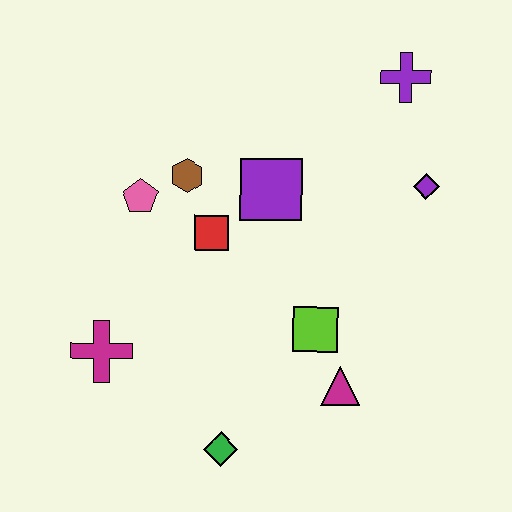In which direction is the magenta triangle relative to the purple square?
The magenta triangle is below the purple square.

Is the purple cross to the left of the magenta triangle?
No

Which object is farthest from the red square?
The purple cross is farthest from the red square.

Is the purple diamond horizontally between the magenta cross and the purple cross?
No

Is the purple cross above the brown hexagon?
Yes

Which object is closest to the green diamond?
The magenta triangle is closest to the green diamond.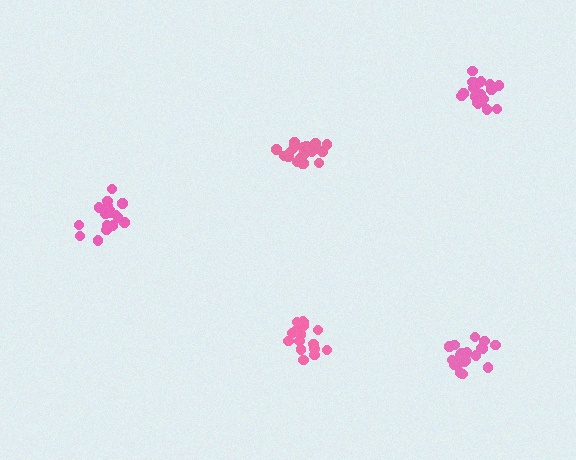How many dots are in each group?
Group 1: 21 dots, Group 2: 19 dots, Group 3: 17 dots, Group 4: 20 dots, Group 5: 21 dots (98 total).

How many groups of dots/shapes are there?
There are 5 groups.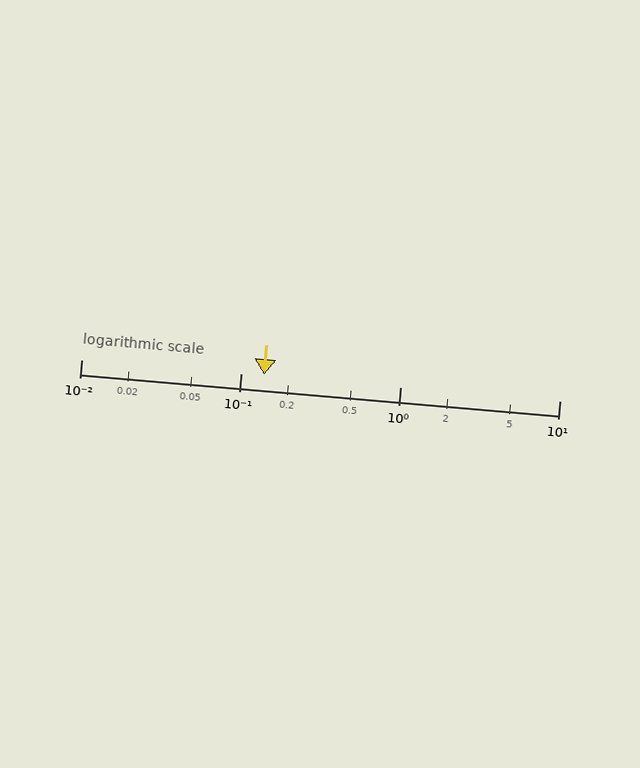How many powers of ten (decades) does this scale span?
The scale spans 3 decades, from 0.01 to 10.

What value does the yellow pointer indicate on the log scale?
The pointer indicates approximately 0.14.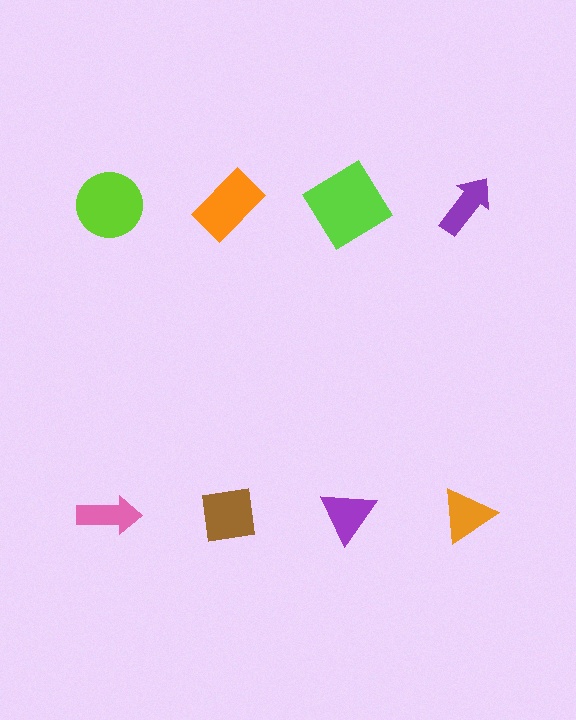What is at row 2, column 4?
An orange triangle.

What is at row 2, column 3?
A purple triangle.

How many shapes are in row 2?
4 shapes.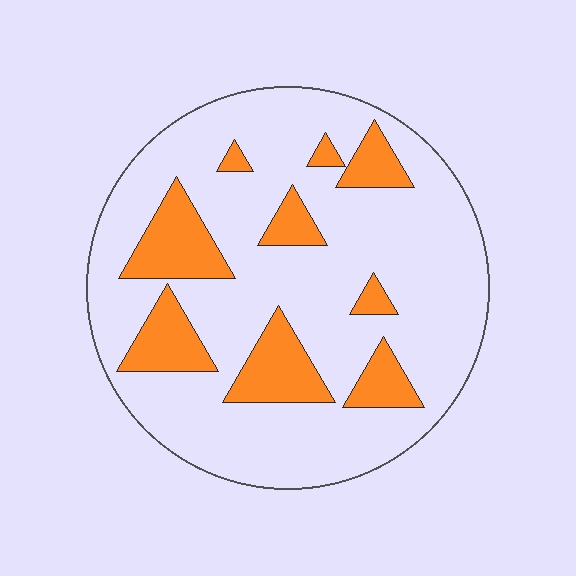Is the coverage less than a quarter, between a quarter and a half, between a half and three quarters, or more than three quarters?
Less than a quarter.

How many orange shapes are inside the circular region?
9.